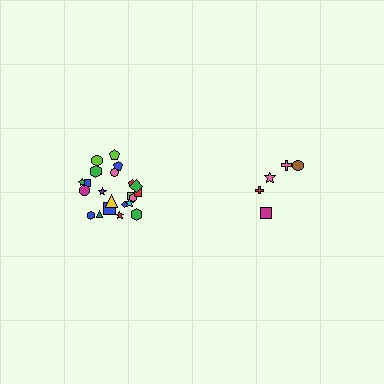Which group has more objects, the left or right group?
The left group.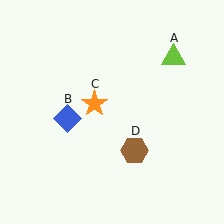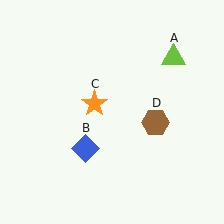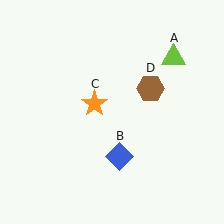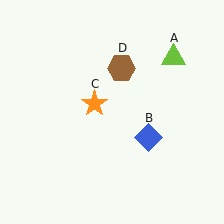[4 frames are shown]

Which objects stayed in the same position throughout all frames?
Lime triangle (object A) and orange star (object C) remained stationary.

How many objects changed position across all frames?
2 objects changed position: blue diamond (object B), brown hexagon (object D).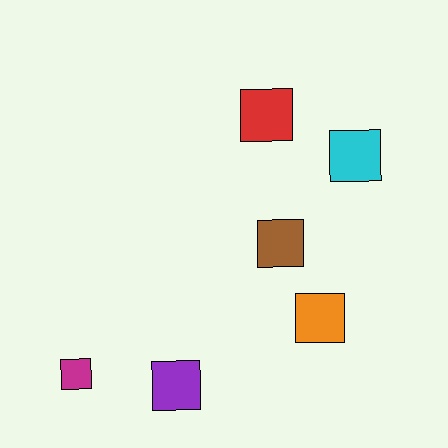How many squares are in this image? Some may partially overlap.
There are 6 squares.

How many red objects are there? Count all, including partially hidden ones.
There is 1 red object.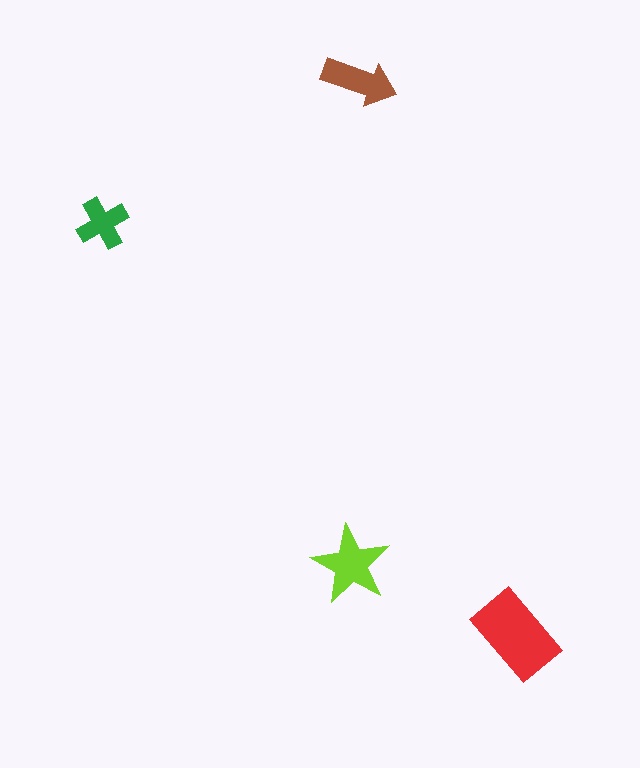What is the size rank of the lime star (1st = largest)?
2nd.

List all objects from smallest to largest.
The green cross, the brown arrow, the lime star, the red rectangle.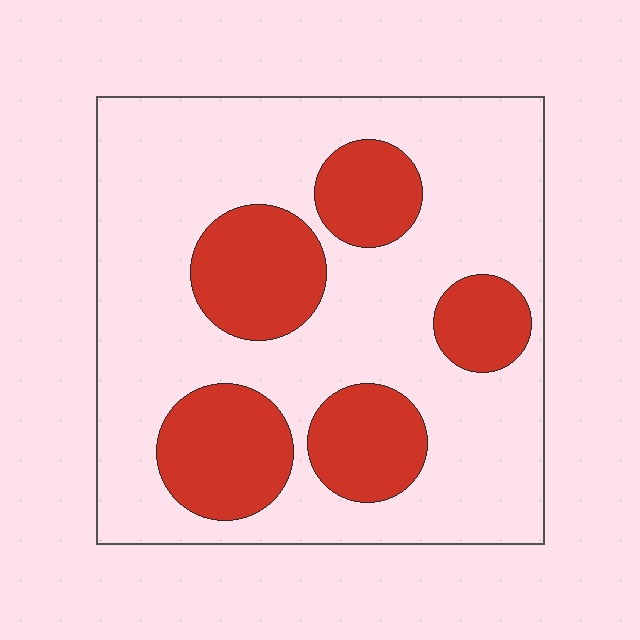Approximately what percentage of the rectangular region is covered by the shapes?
Approximately 30%.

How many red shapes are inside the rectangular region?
5.